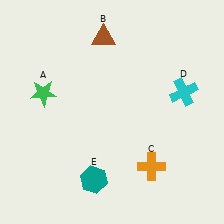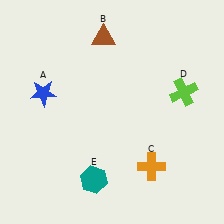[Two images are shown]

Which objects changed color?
A changed from green to blue. D changed from cyan to lime.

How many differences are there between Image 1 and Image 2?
There are 2 differences between the two images.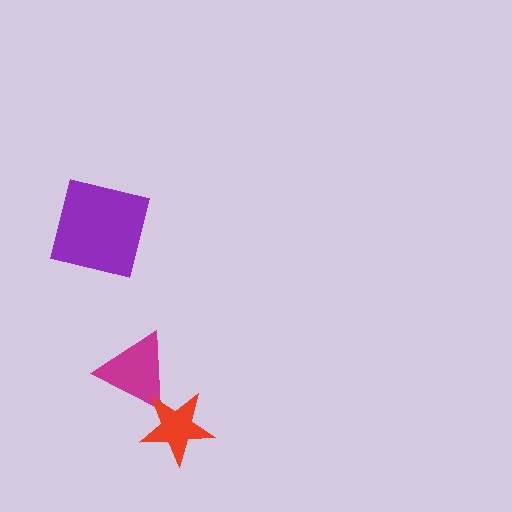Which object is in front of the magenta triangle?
The red star is in front of the magenta triangle.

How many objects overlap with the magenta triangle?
1 object overlaps with the magenta triangle.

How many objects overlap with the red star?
1 object overlaps with the red star.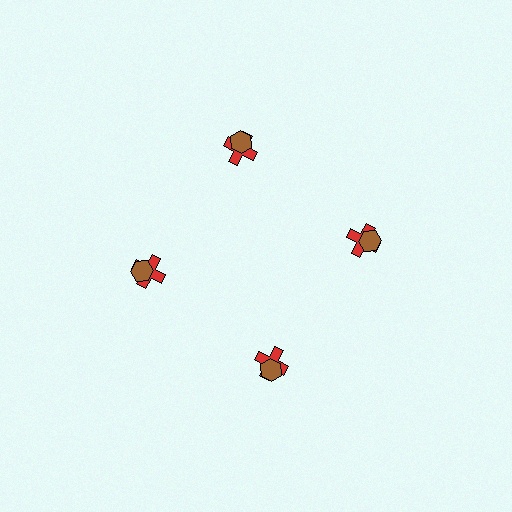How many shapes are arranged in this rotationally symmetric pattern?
There are 8 shapes, arranged in 4 groups of 2.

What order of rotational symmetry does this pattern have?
This pattern has 4-fold rotational symmetry.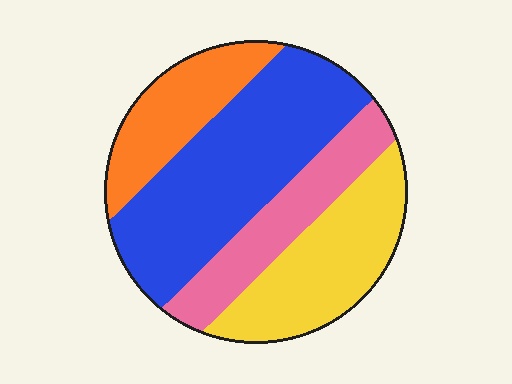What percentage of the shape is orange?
Orange covers around 15% of the shape.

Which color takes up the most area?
Blue, at roughly 40%.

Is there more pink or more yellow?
Yellow.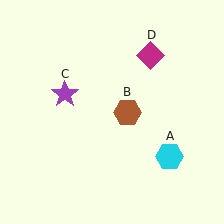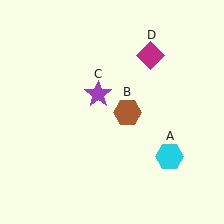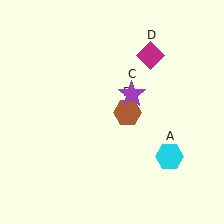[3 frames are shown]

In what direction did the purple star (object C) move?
The purple star (object C) moved right.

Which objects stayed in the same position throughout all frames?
Cyan hexagon (object A) and brown hexagon (object B) and magenta diamond (object D) remained stationary.